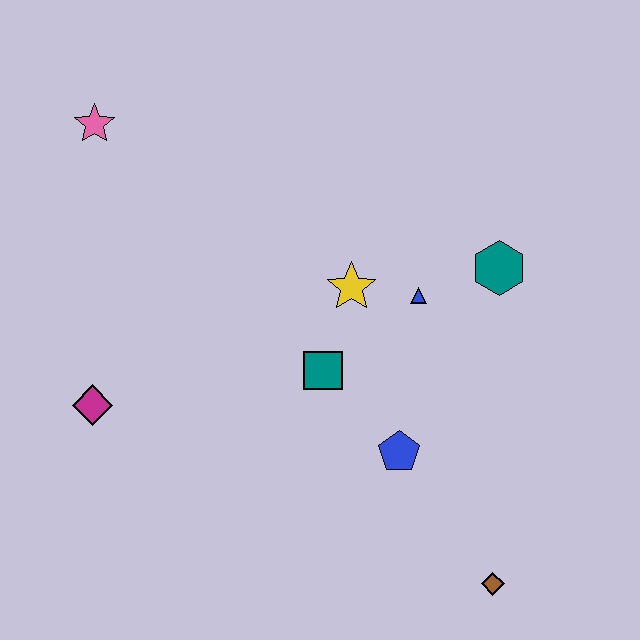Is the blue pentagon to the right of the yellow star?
Yes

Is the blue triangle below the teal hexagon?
Yes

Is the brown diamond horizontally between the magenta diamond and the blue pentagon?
No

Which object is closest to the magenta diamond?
The teal square is closest to the magenta diamond.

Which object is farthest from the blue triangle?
The pink star is farthest from the blue triangle.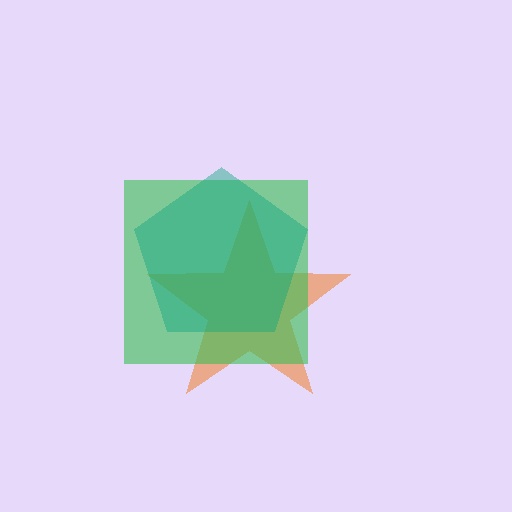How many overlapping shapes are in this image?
There are 3 overlapping shapes in the image.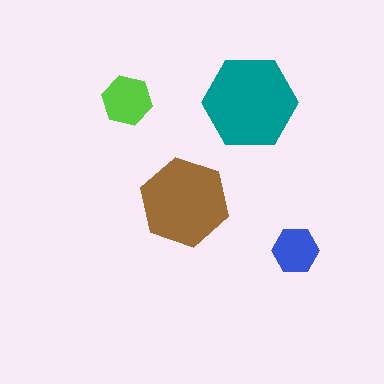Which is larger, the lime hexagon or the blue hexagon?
The lime one.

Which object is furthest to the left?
The lime hexagon is leftmost.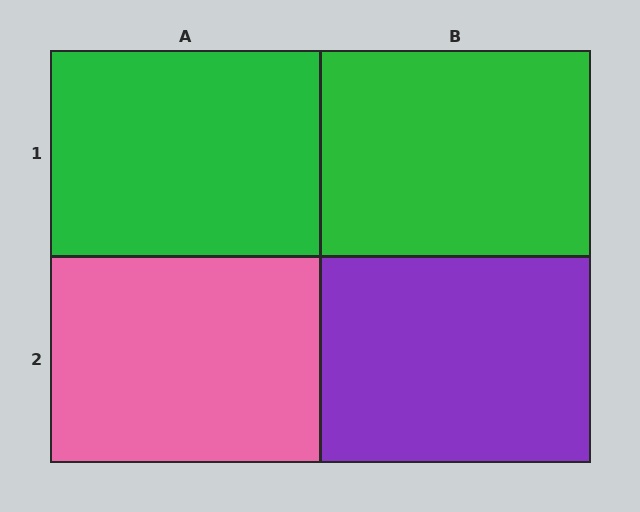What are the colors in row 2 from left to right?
Pink, purple.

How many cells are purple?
1 cell is purple.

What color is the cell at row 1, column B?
Green.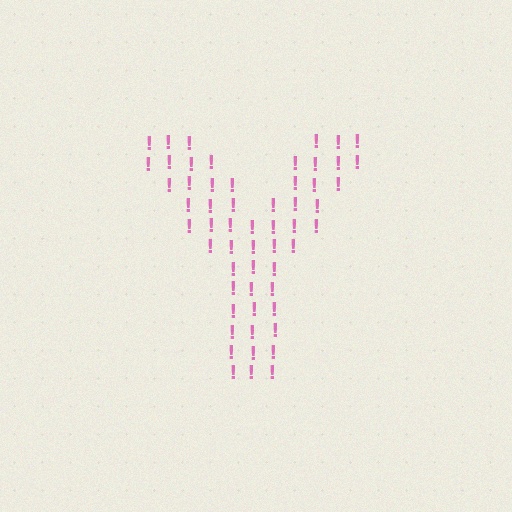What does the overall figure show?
The overall figure shows the letter Y.